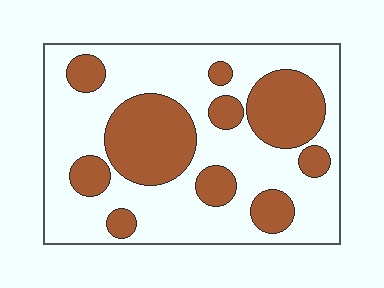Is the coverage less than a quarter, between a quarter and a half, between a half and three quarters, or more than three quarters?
Between a quarter and a half.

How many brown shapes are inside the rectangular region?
10.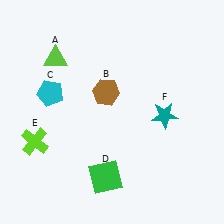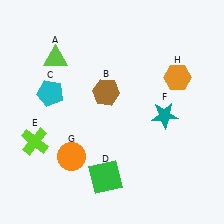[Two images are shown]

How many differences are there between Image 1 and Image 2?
There are 2 differences between the two images.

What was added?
An orange circle (G), an orange hexagon (H) were added in Image 2.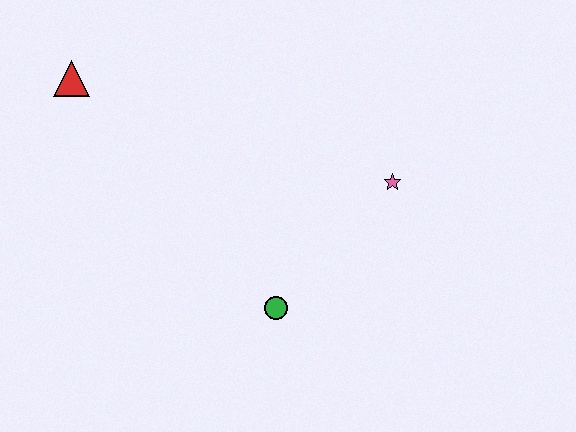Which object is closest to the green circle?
The pink star is closest to the green circle.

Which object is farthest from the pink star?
The red triangle is farthest from the pink star.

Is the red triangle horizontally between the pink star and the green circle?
No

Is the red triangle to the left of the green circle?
Yes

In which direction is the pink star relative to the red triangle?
The pink star is to the right of the red triangle.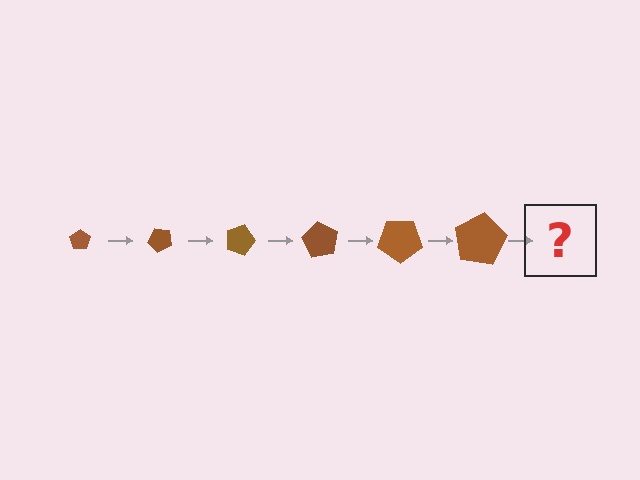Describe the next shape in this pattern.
It should be a pentagon, larger than the previous one and rotated 270 degrees from the start.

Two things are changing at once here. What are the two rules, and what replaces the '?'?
The two rules are that the pentagon grows larger each step and it rotates 45 degrees each step. The '?' should be a pentagon, larger than the previous one and rotated 270 degrees from the start.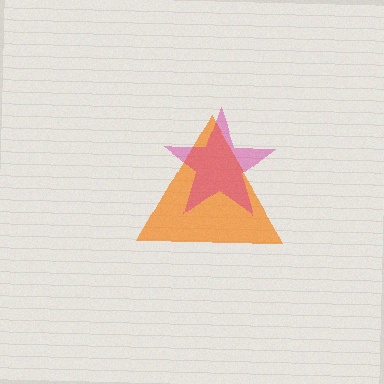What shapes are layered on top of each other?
The layered shapes are: an orange triangle, a magenta star.